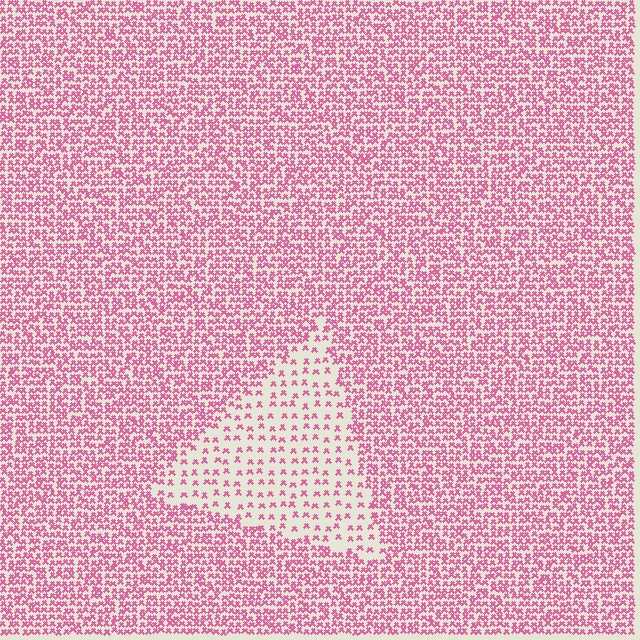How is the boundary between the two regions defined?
The boundary is defined by a change in element density (approximately 2.6x ratio). All elements are the same color, size, and shape.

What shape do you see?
I see a triangle.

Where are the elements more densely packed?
The elements are more densely packed outside the triangle boundary.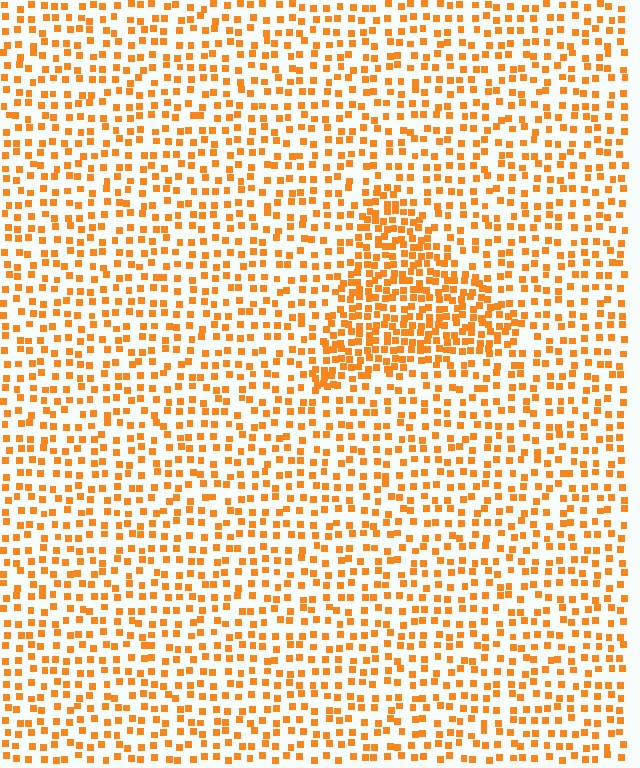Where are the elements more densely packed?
The elements are more densely packed inside the triangle boundary.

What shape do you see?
I see a triangle.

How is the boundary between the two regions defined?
The boundary is defined by a change in element density (approximately 2.0x ratio). All elements are the same color, size, and shape.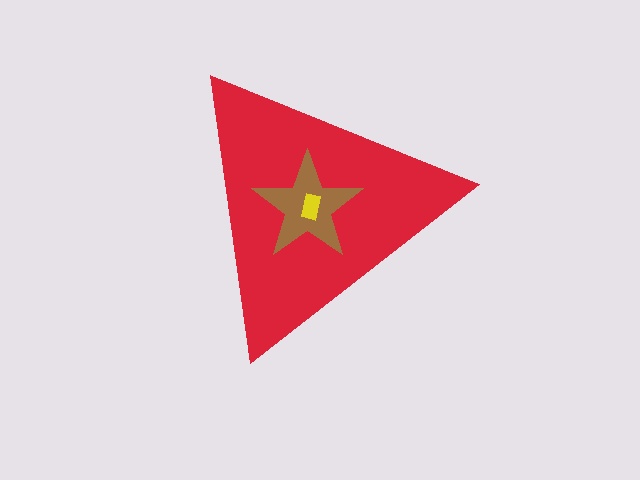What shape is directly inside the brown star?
The yellow rectangle.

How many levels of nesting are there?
3.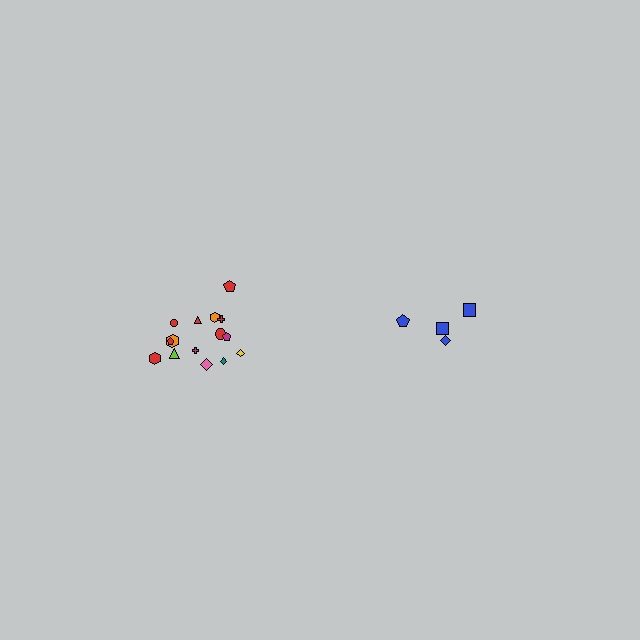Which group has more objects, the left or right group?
The left group.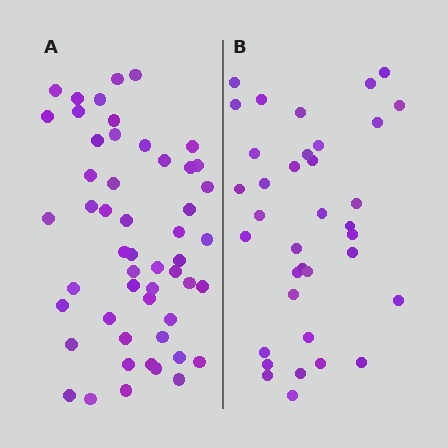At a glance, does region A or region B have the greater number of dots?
Region A (the left region) has more dots.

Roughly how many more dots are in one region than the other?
Region A has approximately 15 more dots than region B.